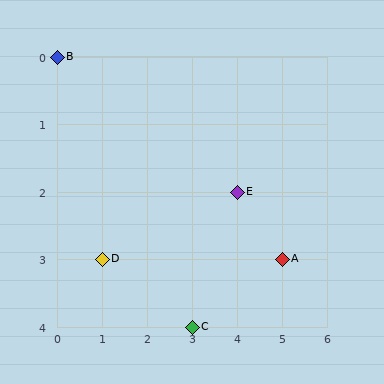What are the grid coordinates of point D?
Point D is at grid coordinates (1, 3).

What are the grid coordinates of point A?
Point A is at grid coordinates (5, 3).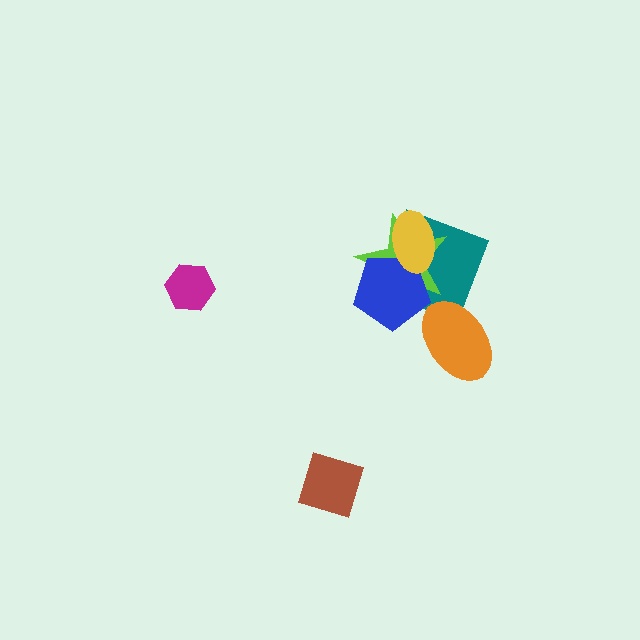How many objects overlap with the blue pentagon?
3 objects overlap with the blue pentagon.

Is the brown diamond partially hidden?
No, no other shape covers it.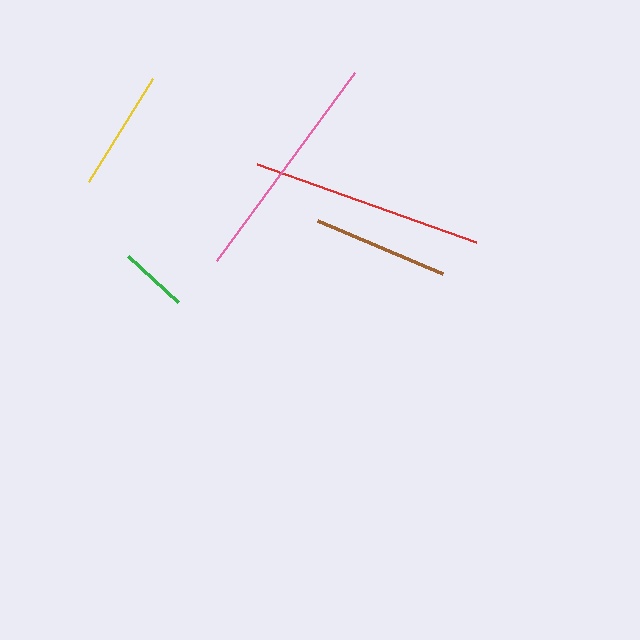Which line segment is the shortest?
The green line is the shortest at approximately 68 pixels.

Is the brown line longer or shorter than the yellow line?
The brown line is longer than the yellow line.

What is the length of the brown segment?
The brown segment is approximately 136 pixels long.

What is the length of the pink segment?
The pink segment is approximately 234 pixels long.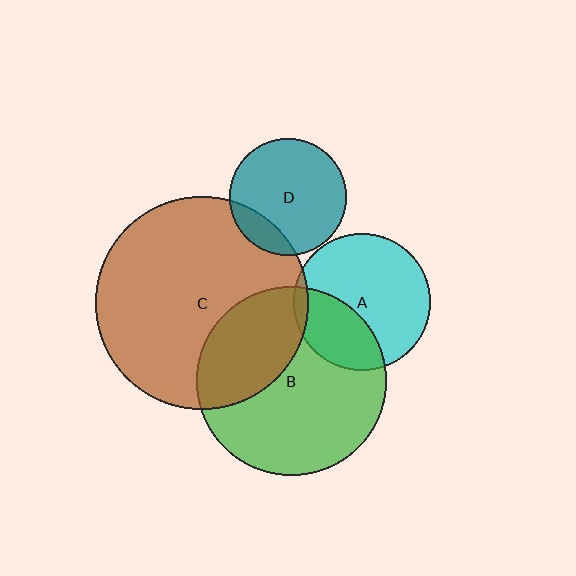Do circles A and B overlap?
Yes.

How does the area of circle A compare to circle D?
Approximately 1.3 times.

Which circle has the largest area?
Circle C (brown).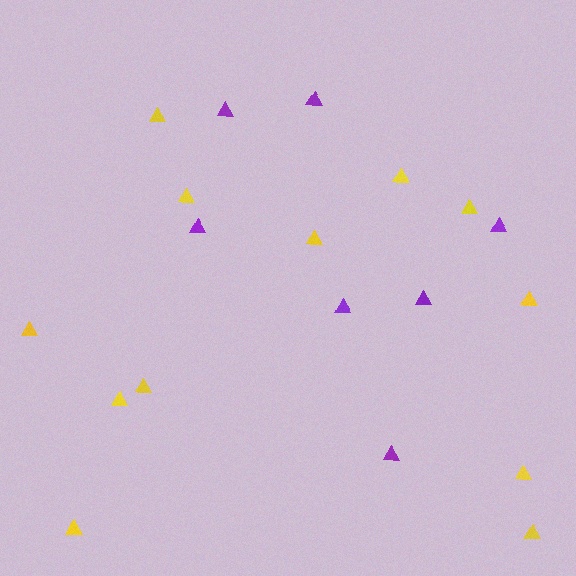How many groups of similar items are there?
There are 2 groups: one group of purple triangles (7) and one group of yellow triangles (12).